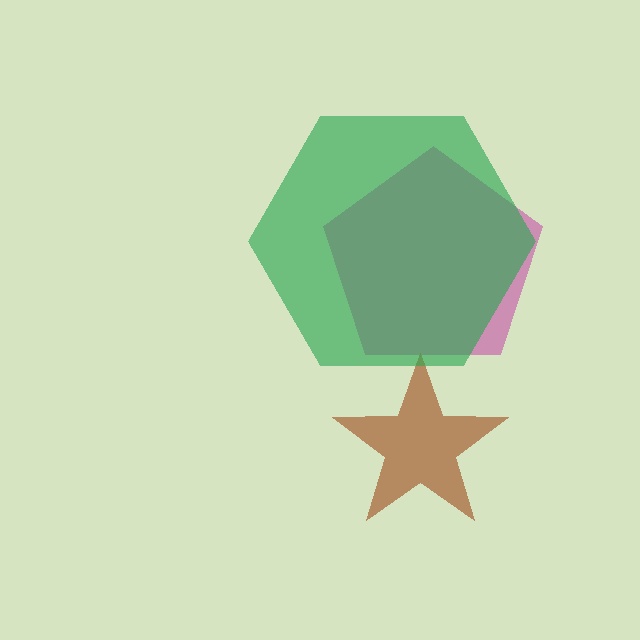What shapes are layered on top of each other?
The layered shapes are: a magenta pentagon, a brown star, a green hexagon.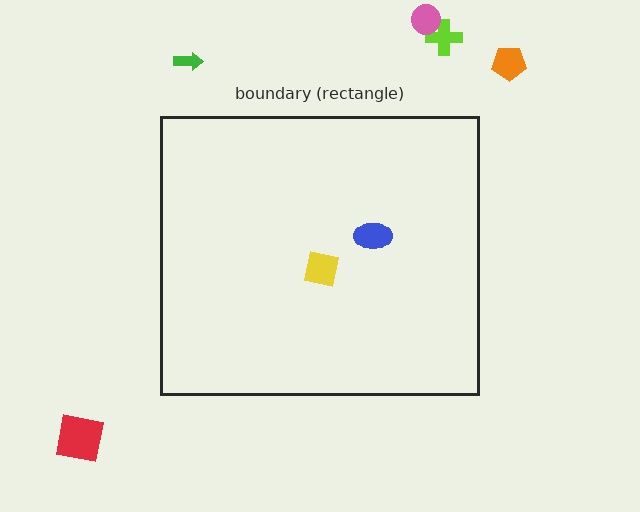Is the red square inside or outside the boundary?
Outside.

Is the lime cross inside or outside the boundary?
Outside.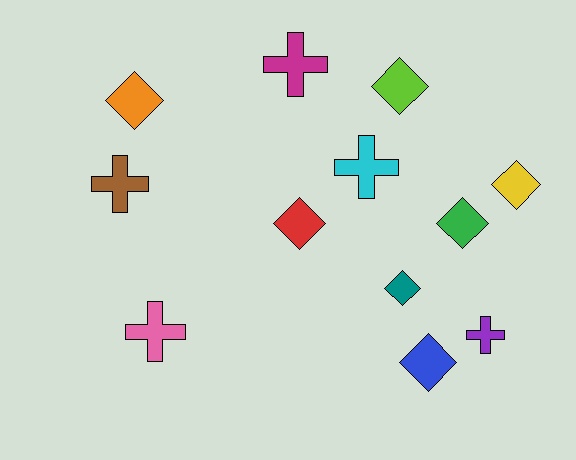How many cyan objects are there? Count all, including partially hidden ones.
There is 1 cyan object.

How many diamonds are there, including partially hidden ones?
There are 7 diamonds.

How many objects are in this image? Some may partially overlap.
There are 12 objects.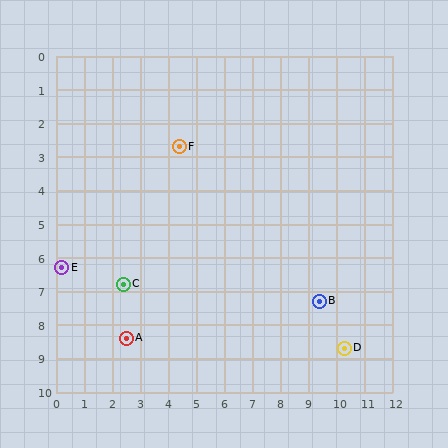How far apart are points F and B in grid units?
Points F and B are about 6.8 grid units apart.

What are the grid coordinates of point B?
Point B is at approximately (9.4, 7.3).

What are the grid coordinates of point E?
Point E is at approximately (0.2, 6.3).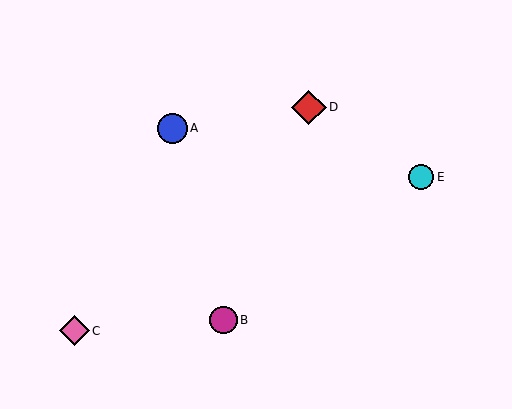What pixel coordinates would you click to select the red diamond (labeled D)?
Click at (309, 107) to select the red diamond D.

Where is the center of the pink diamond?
The center of the pink diamond is at (74, 331).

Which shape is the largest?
The red diamond (labeled D) is the largest.